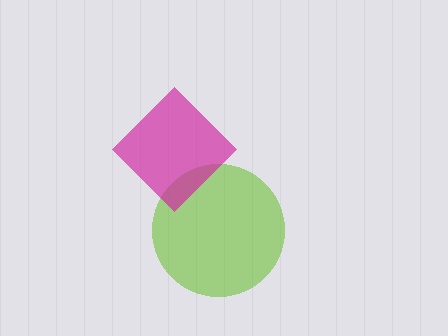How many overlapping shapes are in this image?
There are 2 overlapping shapes in the image.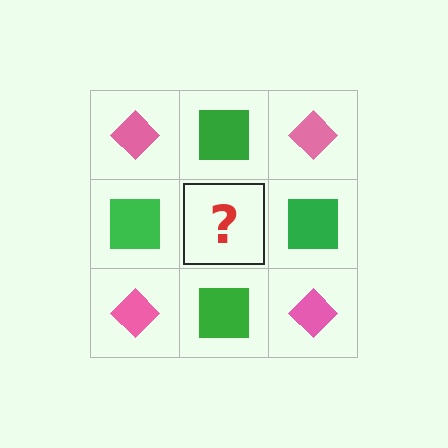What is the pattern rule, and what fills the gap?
The rule is that it alternates pink diamond and green square in a checkerboard pattern. The gap should be filled with a pink diamond.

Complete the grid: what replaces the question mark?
The question mark should be replaced with a pink diamond.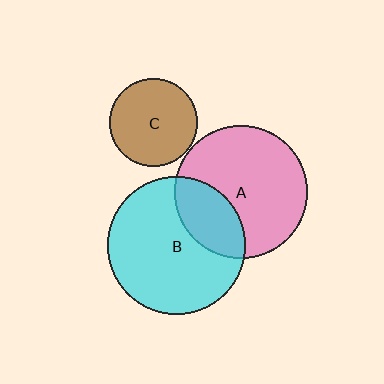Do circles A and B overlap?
Yes.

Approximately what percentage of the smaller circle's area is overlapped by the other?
Approximately 30%.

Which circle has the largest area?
Circle B (cyan).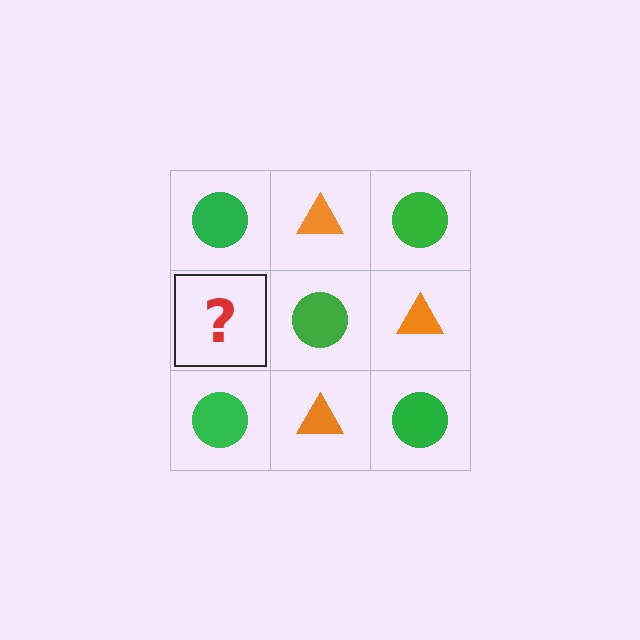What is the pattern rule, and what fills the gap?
The rule is that it alternates green circle and orange triangle in a checkerboard pattern. The gap should be filled with an orange triangle.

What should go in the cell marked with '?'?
The missing cell should contain an orange triangle.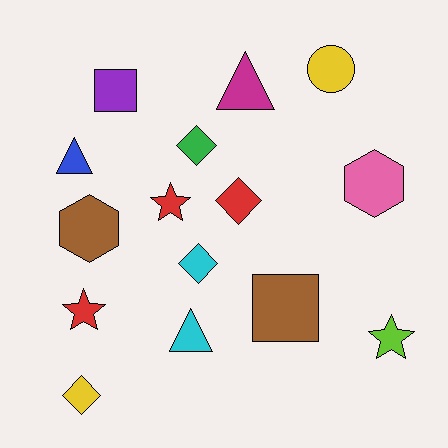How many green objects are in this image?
There is 1 green object.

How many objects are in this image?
There are 15 objects.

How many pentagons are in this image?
There are no pentagons.